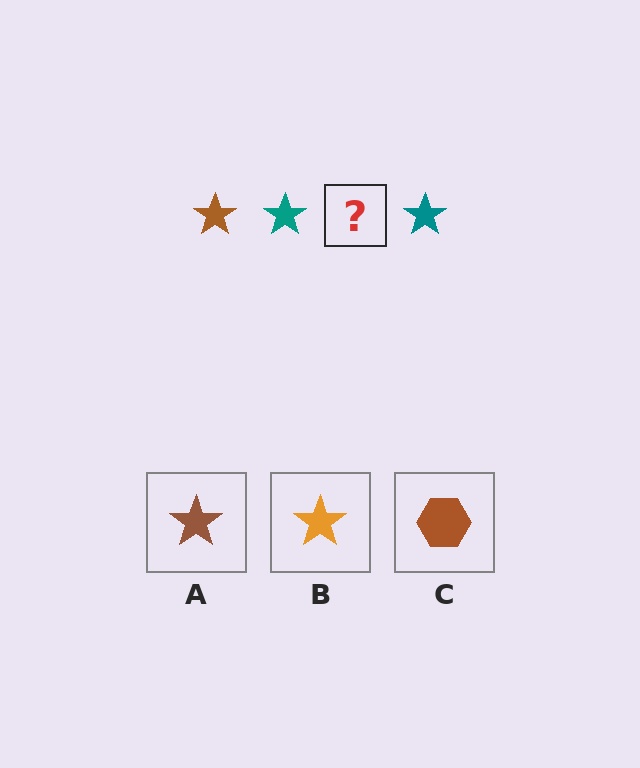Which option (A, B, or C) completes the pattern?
A.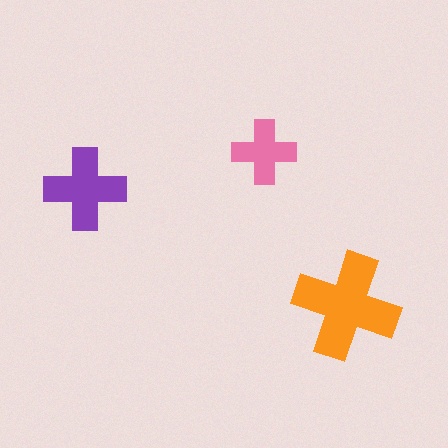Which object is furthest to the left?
The purple cross is leftmost.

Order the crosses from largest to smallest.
the orange one, the purple one, the pink one.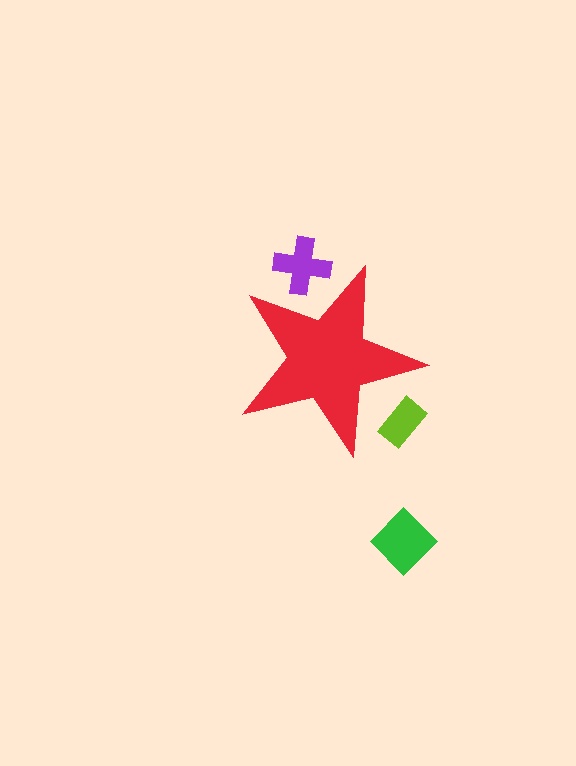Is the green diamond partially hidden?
No, the green diamond is fully visible.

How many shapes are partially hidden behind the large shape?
2 shapes are partially hidden.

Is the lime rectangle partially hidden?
Yes, the lime rectangle is partially hidden behind the red star.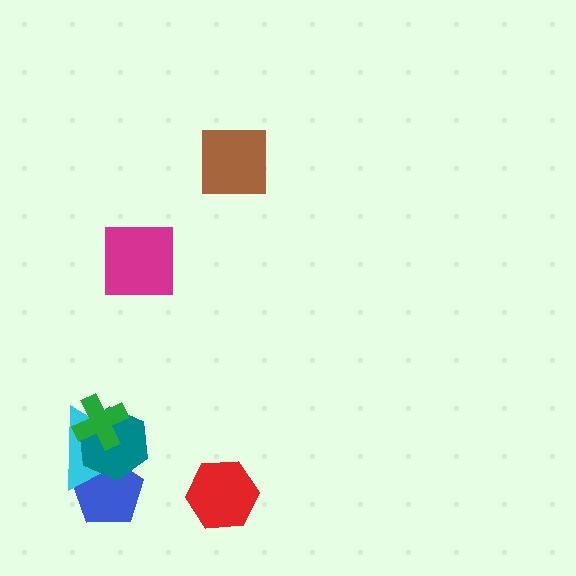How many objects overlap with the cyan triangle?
3 objects overlap with the cyan triangle.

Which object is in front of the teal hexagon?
The green cross is in front of the teal hexagon.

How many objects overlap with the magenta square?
0 objects overlap with the magenta square.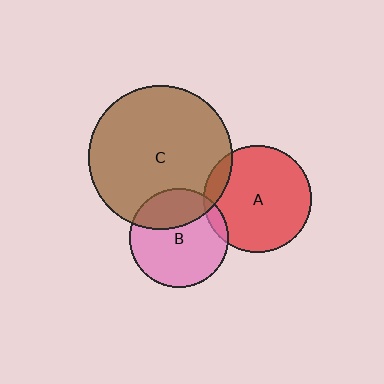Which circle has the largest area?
Circle C (brown).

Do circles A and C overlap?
Yes.